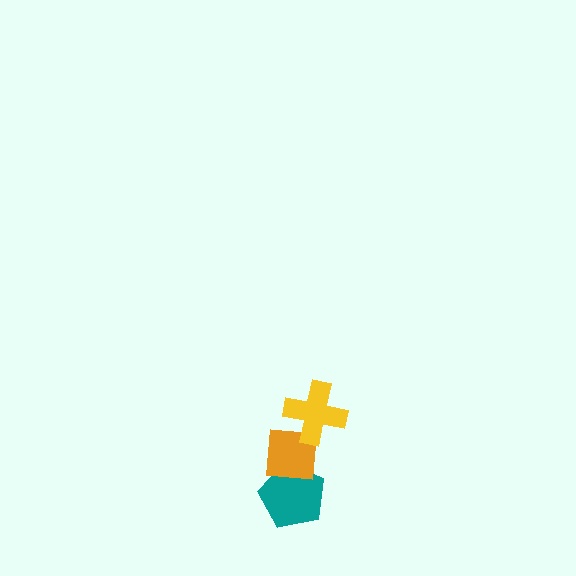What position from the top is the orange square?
The orange square is 2nd from the top.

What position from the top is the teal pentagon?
The teal pentagon is 3rd from the top.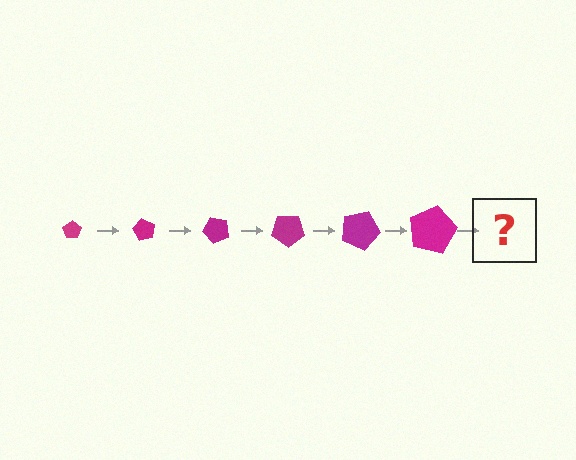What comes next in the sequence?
The next element should be a pentagon, larger than the previous one and rotated 360 degrees from the start.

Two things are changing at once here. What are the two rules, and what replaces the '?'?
The two rules are that the pentagon grows larger each step and it rotates 60 degrees each step. The '?' should be a pentagon, larger than the previous one and rotated 360 degrees from the start.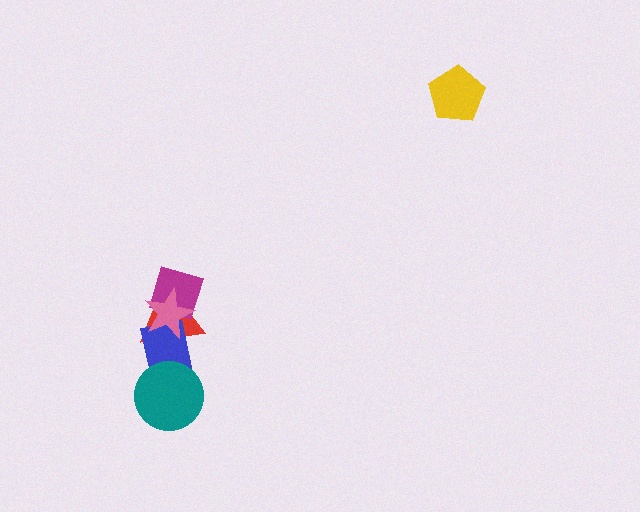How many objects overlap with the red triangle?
3 objects overlap with the red triangle.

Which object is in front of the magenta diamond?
The pink star is in front of the magenta diamond.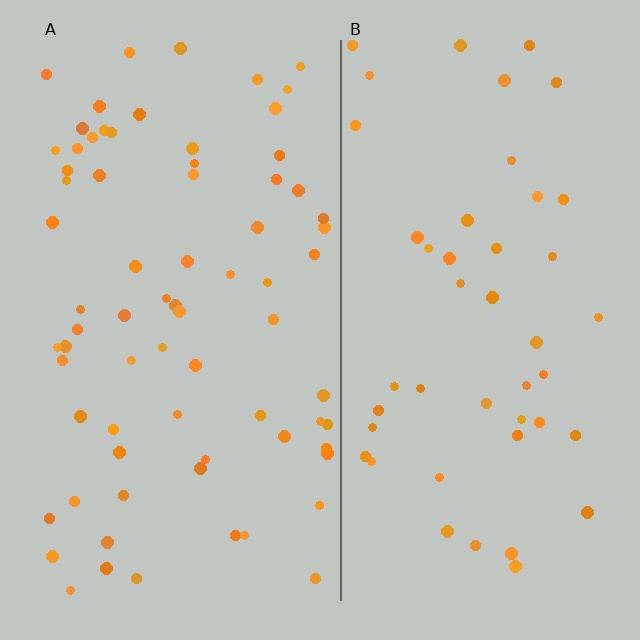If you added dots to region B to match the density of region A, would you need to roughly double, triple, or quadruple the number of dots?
Approximately double.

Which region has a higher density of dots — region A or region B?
A (the left).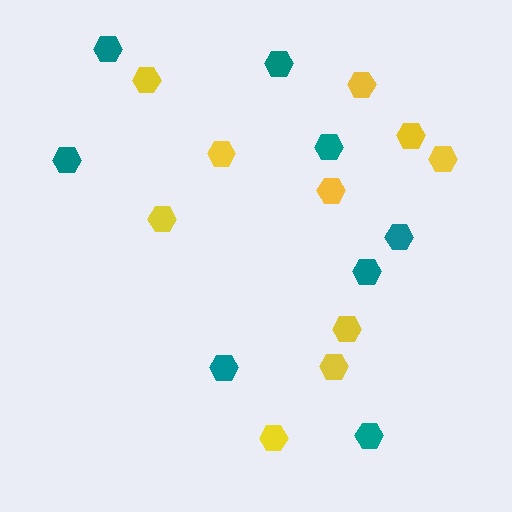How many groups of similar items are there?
There are 2 groups: one group of teal hexagons (8) and one group of yellow hexagons (10).